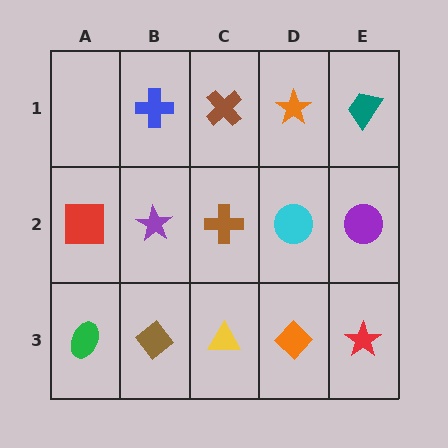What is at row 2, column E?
A purple circle.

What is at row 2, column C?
A brown cross.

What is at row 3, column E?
A red star.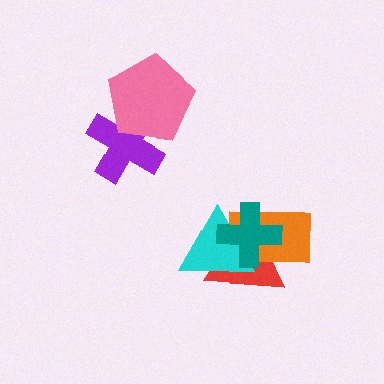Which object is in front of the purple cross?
The pink pentagon is in front of the purple cross.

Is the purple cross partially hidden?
Yes, it is partially covered by another shape.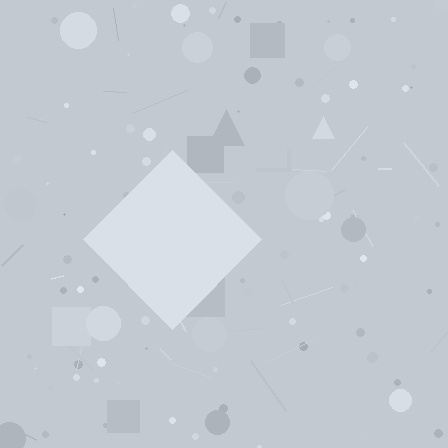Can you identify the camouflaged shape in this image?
The camouflaged shape is a diamond.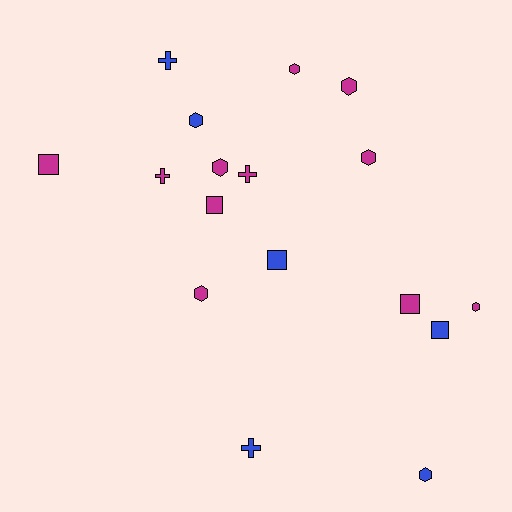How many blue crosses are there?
There are 2 blue crosses.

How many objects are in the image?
There are 17 objects.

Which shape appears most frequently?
Hexagon, with 8 objects.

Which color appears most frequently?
Magenta, with 11 objects.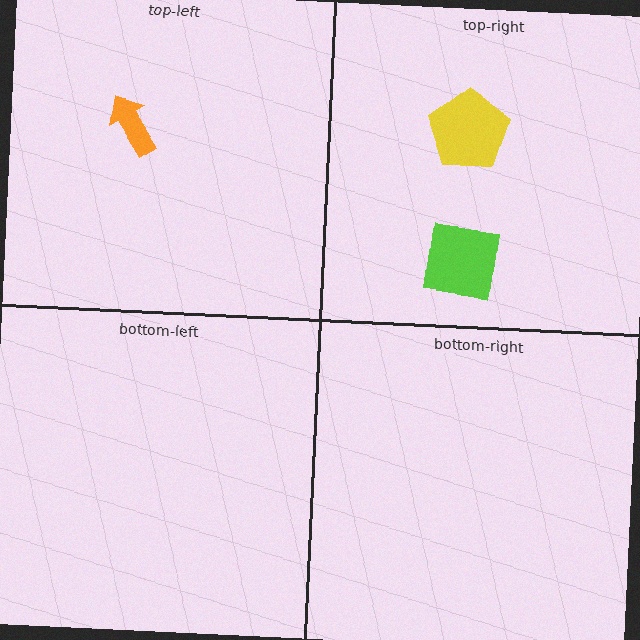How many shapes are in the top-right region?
2.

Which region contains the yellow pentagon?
The top-right region.